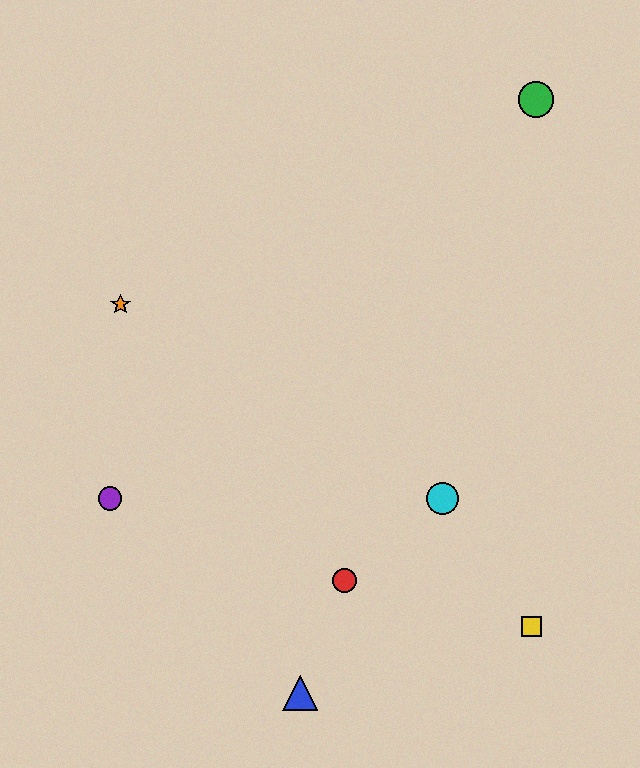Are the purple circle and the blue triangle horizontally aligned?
No, the purple circle is at y≈498 and the blue triangle is at y≈693.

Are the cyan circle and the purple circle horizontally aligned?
Yes, both are at y≈498.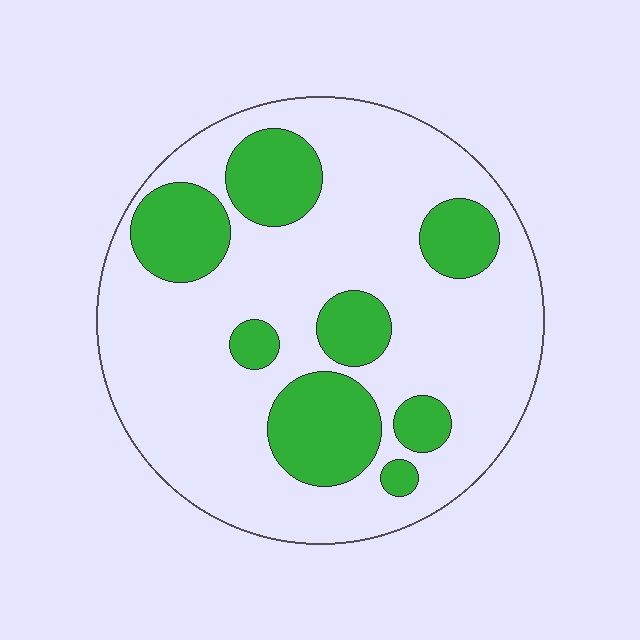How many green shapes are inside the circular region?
8.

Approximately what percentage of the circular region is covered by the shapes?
Approximately 25%.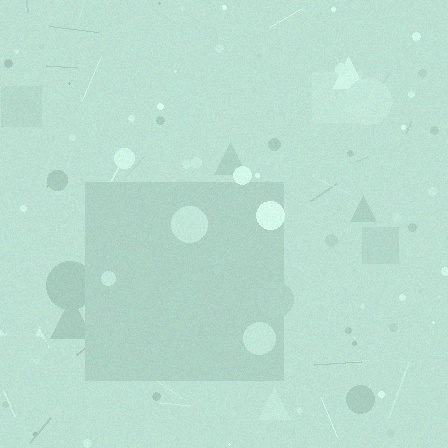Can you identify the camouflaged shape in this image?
The camouflaged shape is a square.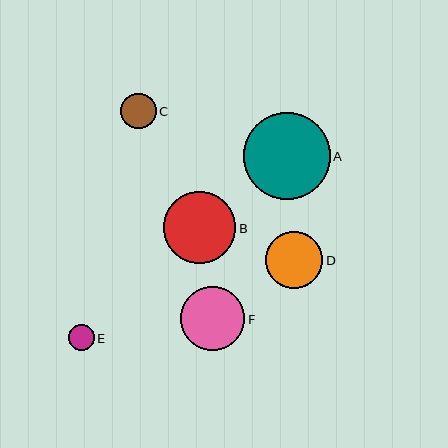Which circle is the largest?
Circle A is the largest with a size of approximately 87 pixels.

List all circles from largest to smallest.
From largest to smallest: A, B, F, D, C, E.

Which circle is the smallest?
Circle E is the smallest with a size of approximately 26 pixels.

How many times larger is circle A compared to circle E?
Circle A is approximately 3.4 times the size of circle E.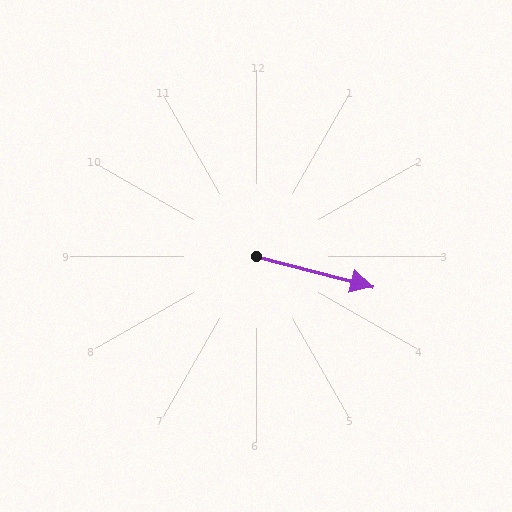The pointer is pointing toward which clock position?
Roughly 3 o'clock.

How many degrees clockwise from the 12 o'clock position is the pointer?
Approximately 105 degrees.